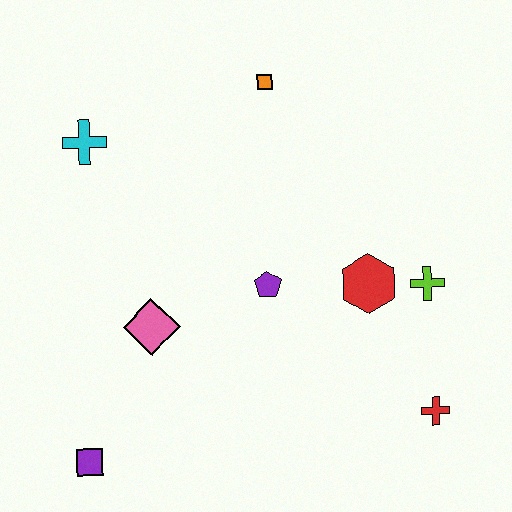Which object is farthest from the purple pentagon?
The purple square is farthest from the purple pentagon.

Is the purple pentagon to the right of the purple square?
Yes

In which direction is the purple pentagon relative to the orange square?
The purple pentagon is below the orange square.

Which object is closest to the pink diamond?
The purple pentagon is closest to the pink diamond.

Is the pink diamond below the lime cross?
Yes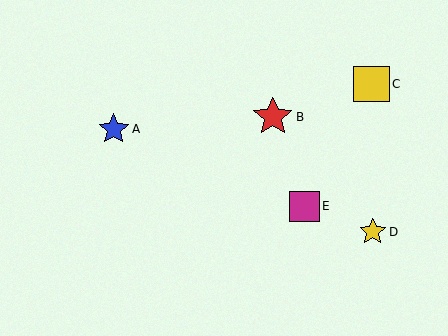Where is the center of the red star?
The center of the red star is at (273, 117).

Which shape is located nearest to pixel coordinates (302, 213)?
The magenta square (labeled E) at (304, 206) is nearest to that location.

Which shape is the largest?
The red star (labeled B) is the largest.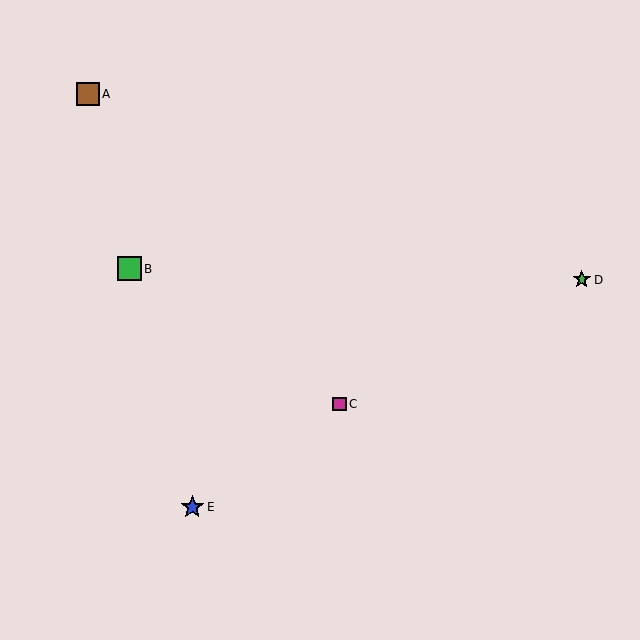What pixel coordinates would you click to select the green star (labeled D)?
Click at (582, 280) to select the green star D.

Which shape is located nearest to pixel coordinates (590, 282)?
The green star (labeled D) at (582, 280) is nearest to that location.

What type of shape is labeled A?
Shape A is a brown square.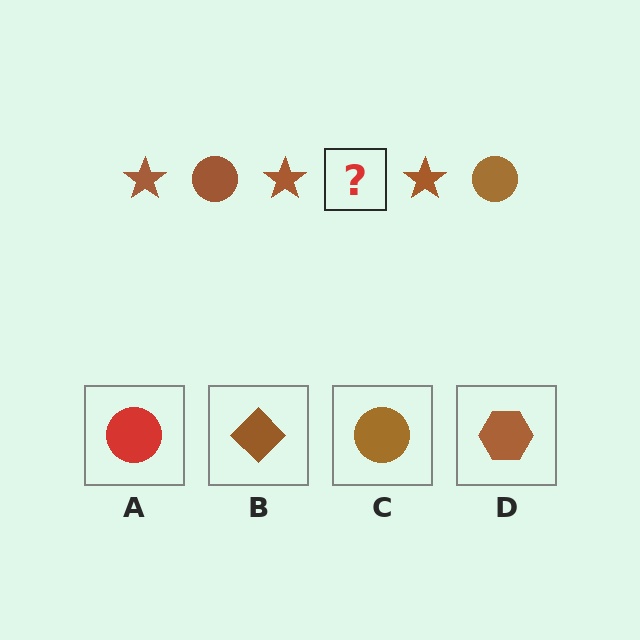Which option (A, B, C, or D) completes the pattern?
C.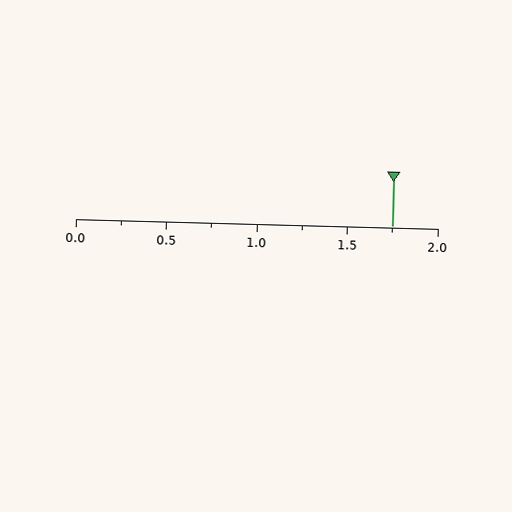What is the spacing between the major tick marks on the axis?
The major ticks are spaced 0.5 apart.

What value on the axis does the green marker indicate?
The marker indicates approximately 1.75.